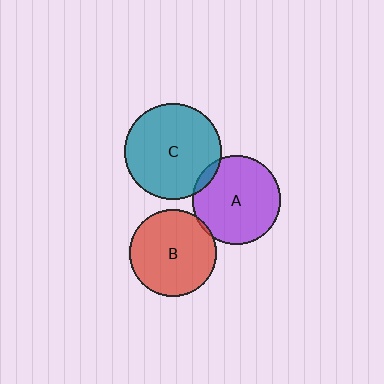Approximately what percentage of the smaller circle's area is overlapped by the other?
Approximately 5%.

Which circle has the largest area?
Circle C (teal).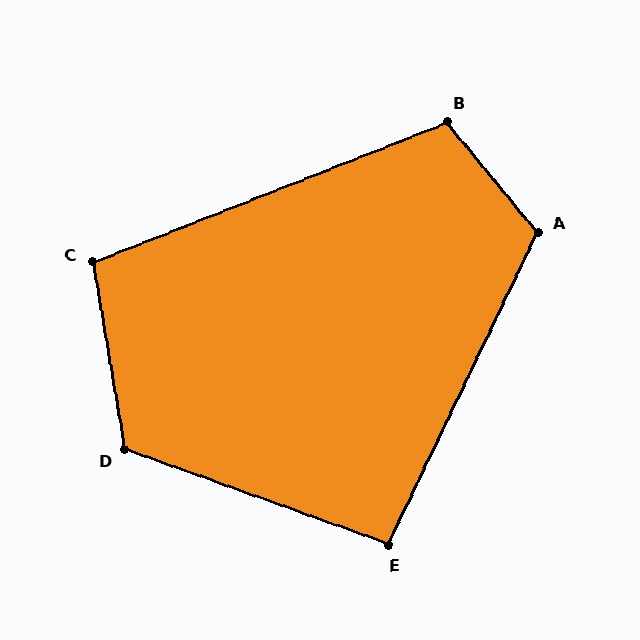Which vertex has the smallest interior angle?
E, at approximately 96 degrees.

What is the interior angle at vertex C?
Approximately 102 degrees (obtuse).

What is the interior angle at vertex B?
Approximately 108 degrees (obtuse).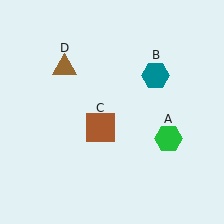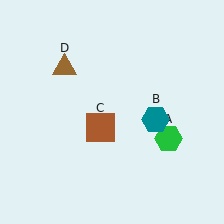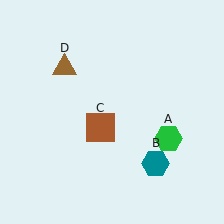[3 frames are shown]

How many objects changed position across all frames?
1 object changed position: teal hexagon (object B).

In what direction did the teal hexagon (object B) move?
The teal hexagon (object B) moved down.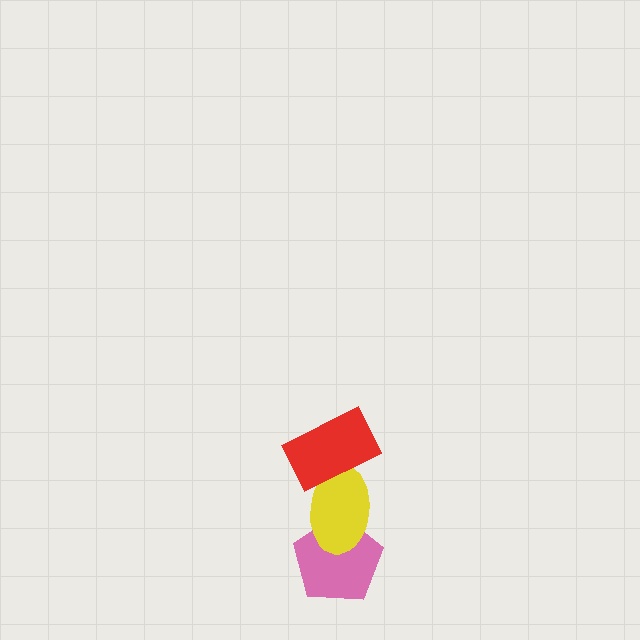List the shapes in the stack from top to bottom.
From top to bottom: the red rectangle, the yellow ellipse, the pink pentagon.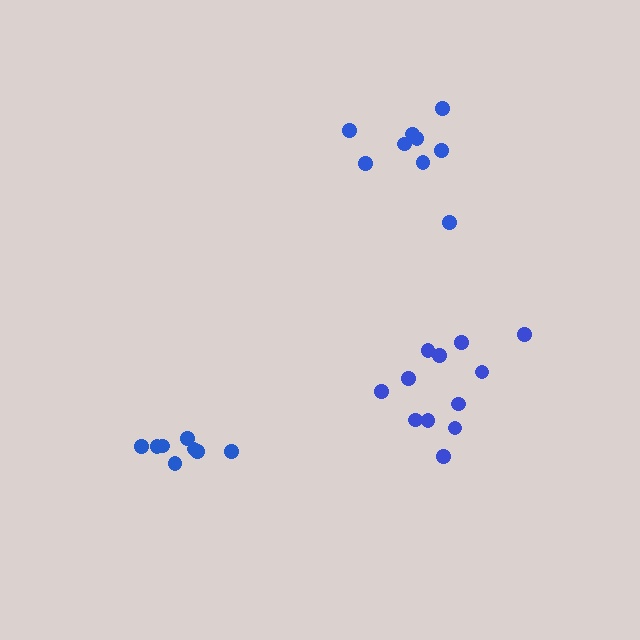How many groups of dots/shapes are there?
There are 3 groups.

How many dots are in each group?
Group 1: 12 dots, Group 2: 9 dots, Group 3: 8 dots (29 total).